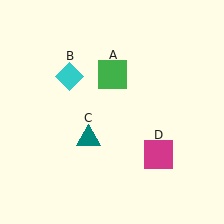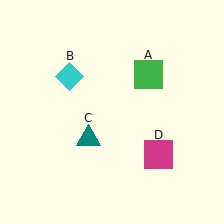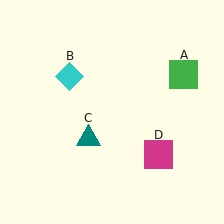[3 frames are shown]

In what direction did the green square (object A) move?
The green square (object A) moved right.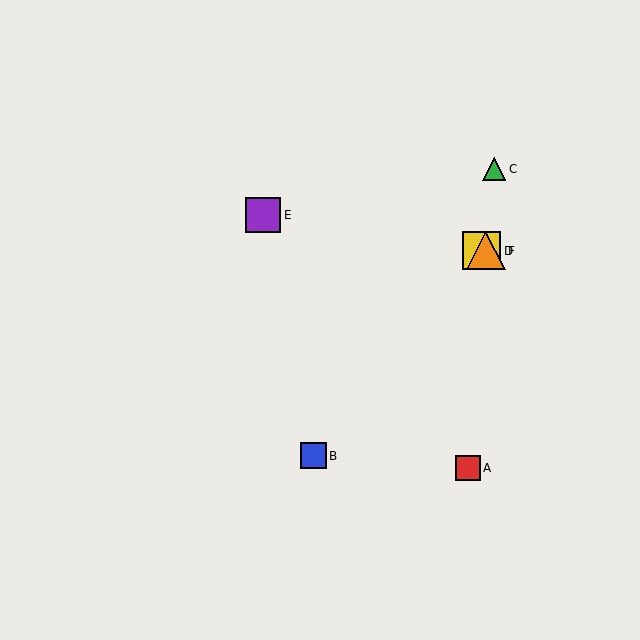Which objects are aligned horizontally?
Objects D, F are aligned horizontally.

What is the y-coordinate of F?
Object F is at y≈251.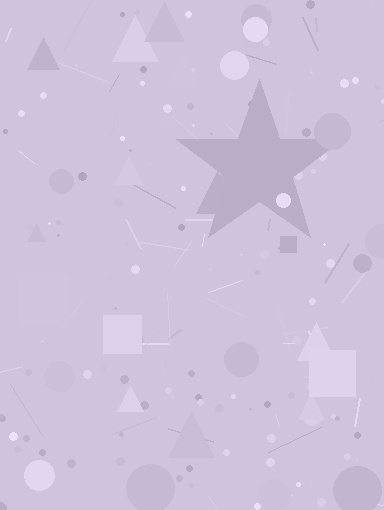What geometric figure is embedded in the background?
A star is embedded in the background.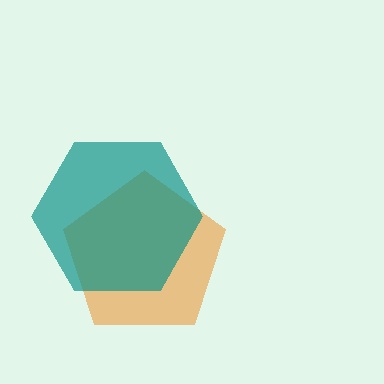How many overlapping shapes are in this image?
There are 2 overlapping shapes in the image.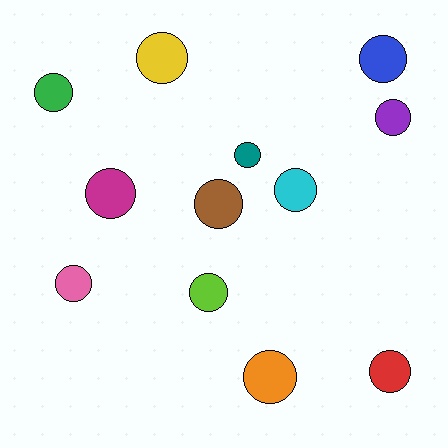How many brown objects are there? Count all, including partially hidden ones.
There is 1 brown object.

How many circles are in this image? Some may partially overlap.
There are 12 circles.